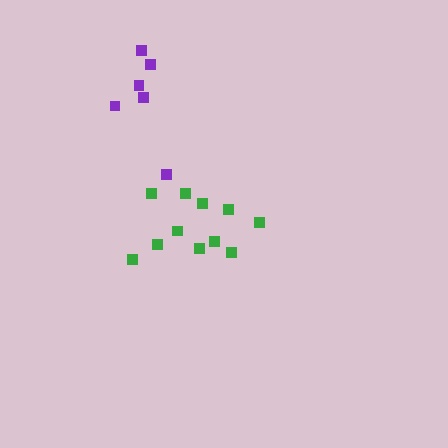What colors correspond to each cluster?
The clusters are colored: purple, green.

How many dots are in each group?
Group 1: 6 dots, Group 2: 11 dots (17 total).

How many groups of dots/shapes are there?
There are 2 groups.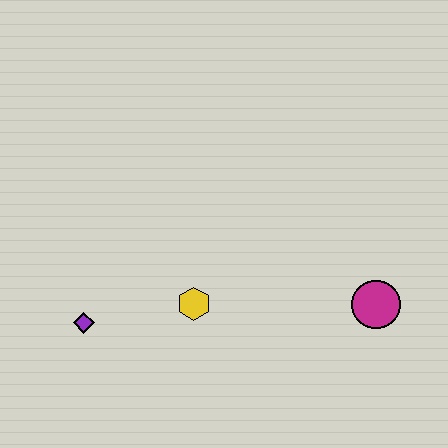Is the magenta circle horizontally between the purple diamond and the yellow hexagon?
No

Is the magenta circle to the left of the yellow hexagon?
No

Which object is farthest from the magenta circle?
The purple diamond is farthest from the magenta circle.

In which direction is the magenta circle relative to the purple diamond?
The magenta circle is to the right of the purple diamond.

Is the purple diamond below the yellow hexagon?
Yes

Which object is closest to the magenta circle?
The yellow hexagon is closest to the magenta circle.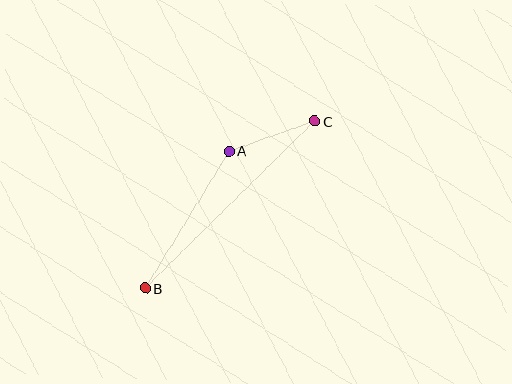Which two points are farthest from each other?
Points B and C are farthest from each other.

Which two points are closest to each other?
Points A and C are closest to each other.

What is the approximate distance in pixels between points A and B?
The distance between A and B is approximately 161 pixels.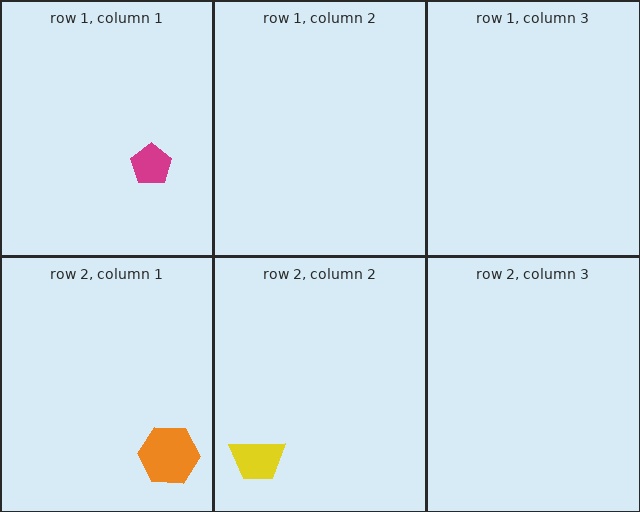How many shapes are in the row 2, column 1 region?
1.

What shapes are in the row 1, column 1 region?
The magenta pentagon.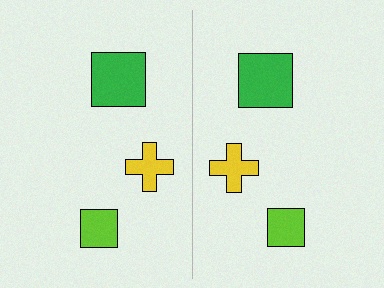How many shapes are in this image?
There are 6 shapes in this image.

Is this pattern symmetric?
Yes, this pattern has bilateral (reflection) symmetry.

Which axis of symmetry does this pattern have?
The pattern has a vertical axis of symmetry running through the center of the image.